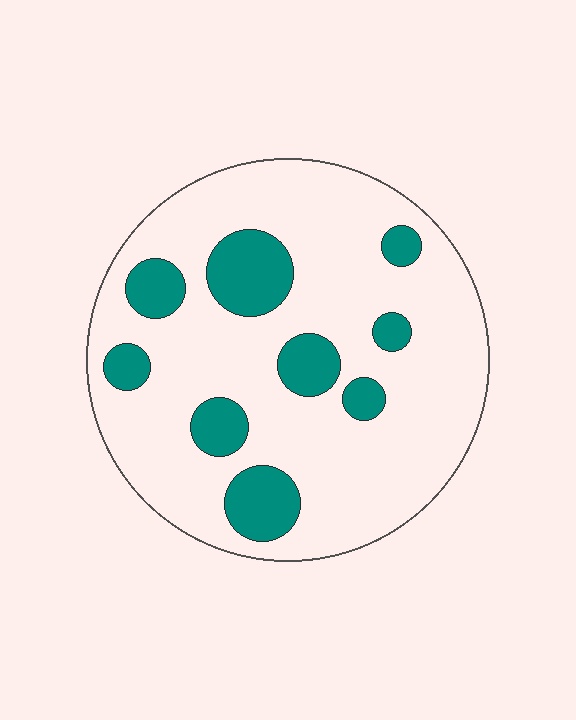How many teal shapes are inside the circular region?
9.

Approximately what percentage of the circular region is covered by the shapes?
Approximately 20%.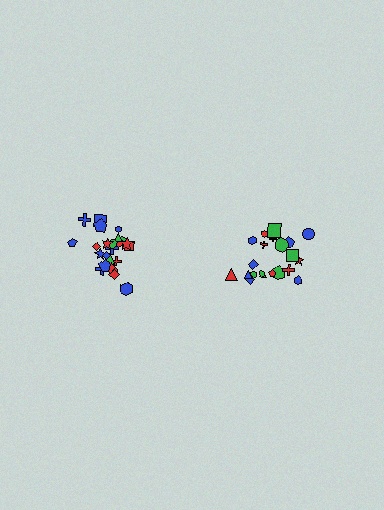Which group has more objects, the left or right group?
The left group.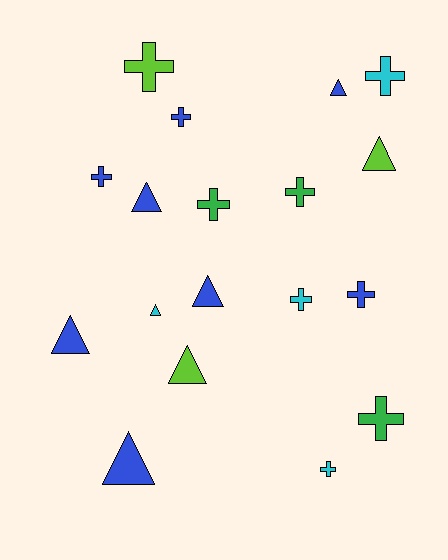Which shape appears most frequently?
Cross, with 10 objects.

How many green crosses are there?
There are 3 green crosses.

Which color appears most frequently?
Blue, with 8 objects.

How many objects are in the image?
There are 18 objects.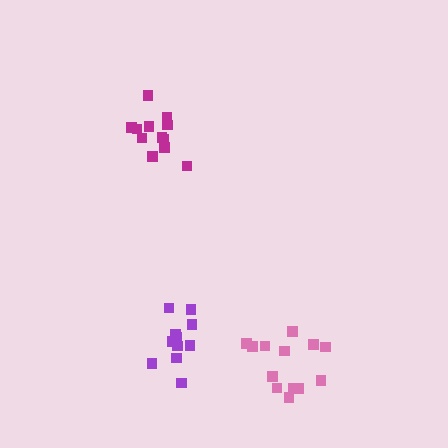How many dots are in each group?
Group 1: 12 dots, Group 2: 11 dots, Group 3: 13 dots (36 total).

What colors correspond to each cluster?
The clusters are colored: magenta, purple, pink.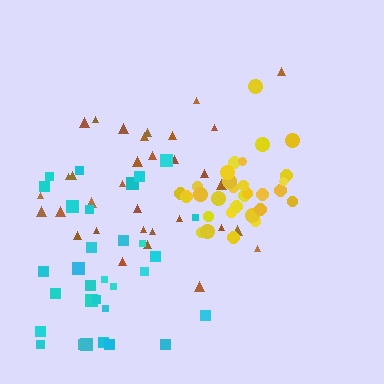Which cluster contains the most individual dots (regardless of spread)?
Brown (34).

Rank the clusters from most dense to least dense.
yellow, brown, cyan.